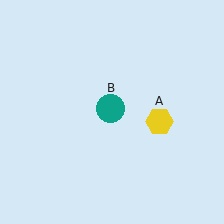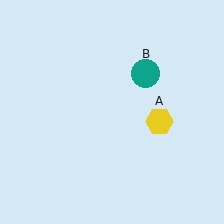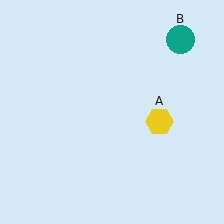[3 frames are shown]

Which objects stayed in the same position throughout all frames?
Yellow hexagon (object A) remained stationary.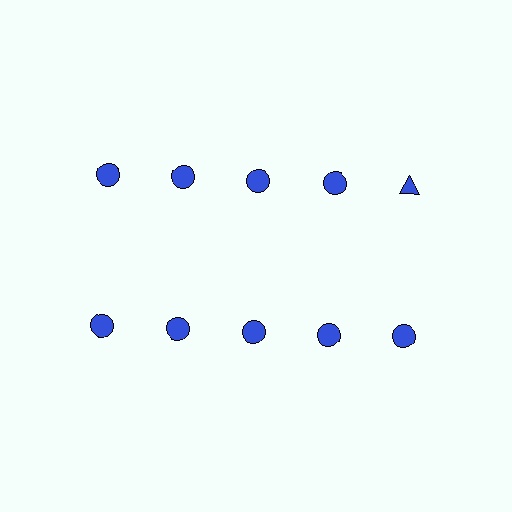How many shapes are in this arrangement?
There are 10 shapes arranged in a grid pattern.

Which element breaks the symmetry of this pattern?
The blue triangle in the top row, rightmost column breaks the symmetry. All other shapes are blue circles.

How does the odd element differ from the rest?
It has a different shape: triangle instead of circle.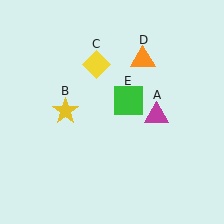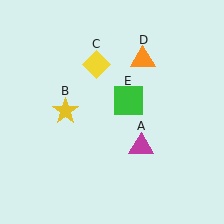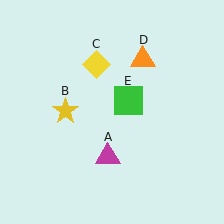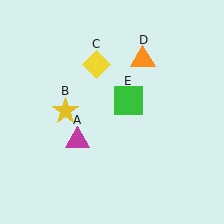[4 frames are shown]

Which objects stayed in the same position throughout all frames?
Yellow star (object B) and yellow diamond (object C) and orange triangle (object D) and green square (object E) remained stationary.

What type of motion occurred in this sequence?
The magenta triangle (object A) rotated clockwise around the center of the scene.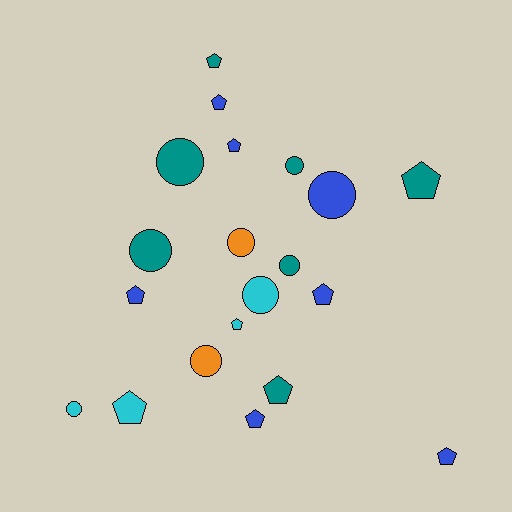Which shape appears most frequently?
Pentagon, with 11 objects.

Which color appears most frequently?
Blue, with 7 objects.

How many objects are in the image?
There are 20 objects.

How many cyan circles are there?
There are 2 cyan circles.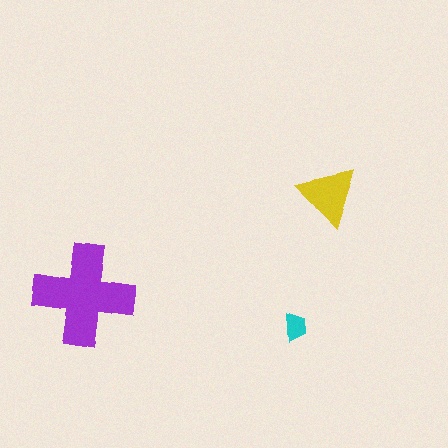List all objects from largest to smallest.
The purple cross, the yellow triangle, the cyan trapezoid.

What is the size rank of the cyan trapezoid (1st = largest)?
3rd.